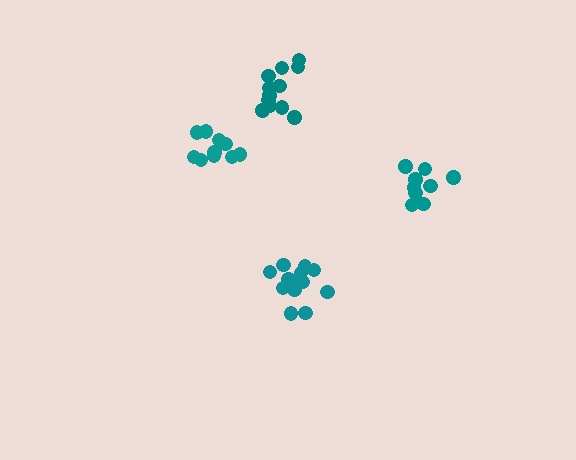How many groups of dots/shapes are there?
There are 4 groups.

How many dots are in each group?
Group 1: 9 dots, Group 2: 10 dots, Group 3: 12 dots, Group 4: 12 dots (43 total).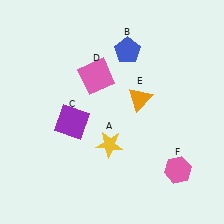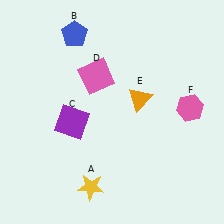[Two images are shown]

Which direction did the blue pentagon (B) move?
The blue pentagon (B) moved left.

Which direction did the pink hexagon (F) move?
The pink hexagon (F) moved up.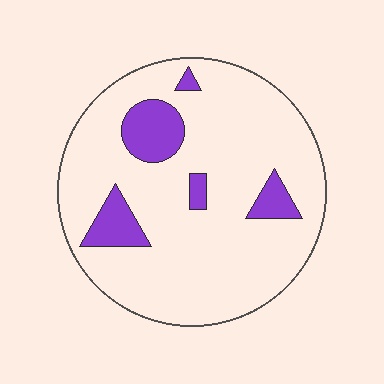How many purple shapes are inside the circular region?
5.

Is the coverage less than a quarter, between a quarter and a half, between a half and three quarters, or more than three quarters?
Less than a quarter.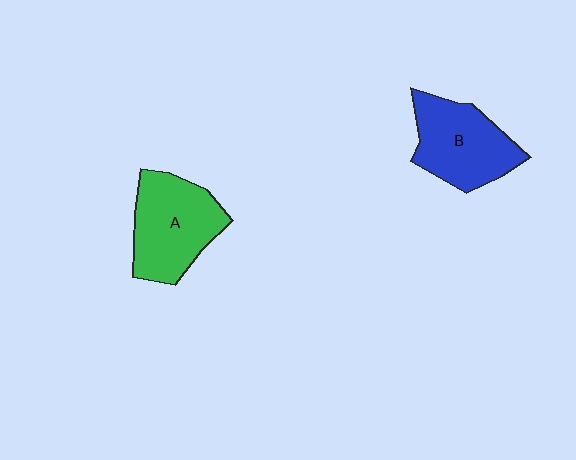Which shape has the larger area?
Shape A (green).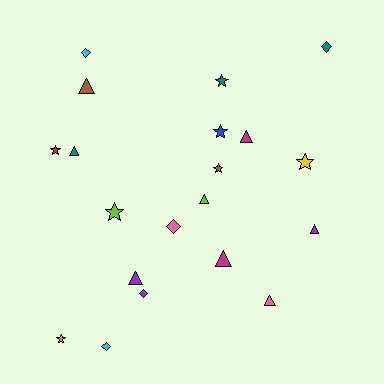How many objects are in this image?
There are 20 objects.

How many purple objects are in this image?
There are 3 purple objects.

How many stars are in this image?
There are 7 stars.